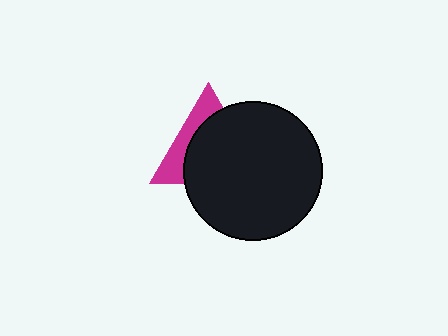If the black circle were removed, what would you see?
You would see the complete magenta triangle.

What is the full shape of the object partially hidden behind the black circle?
The partially hidden object is a magenta triangle.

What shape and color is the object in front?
The object in front is a black circle.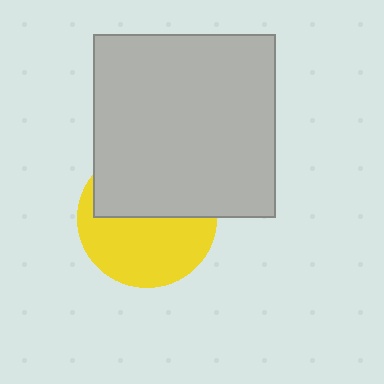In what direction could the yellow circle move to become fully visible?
The yellow circle could move down. That would shift it out from behind the light gray square entirely.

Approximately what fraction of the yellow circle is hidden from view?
Roughly 46% of the yellow circle is hidden behind the light gray square.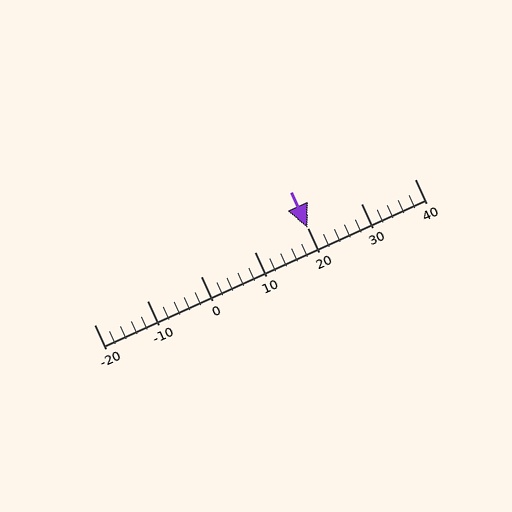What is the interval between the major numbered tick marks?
The major tick marks are spaced 10 units apart.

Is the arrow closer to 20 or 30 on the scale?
The arrow is closer to 20.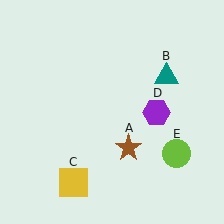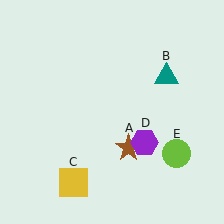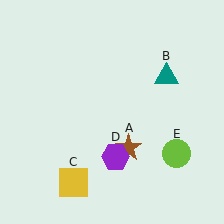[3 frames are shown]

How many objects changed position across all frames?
1 object changed position: purple hexagon (object D).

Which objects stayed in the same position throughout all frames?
Brown star (object A) and teal triangle (object B) and yellow square (object C) and lime circle (object E) remained stationary.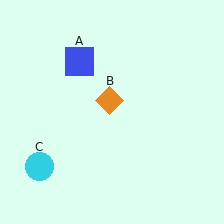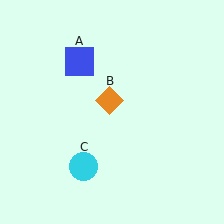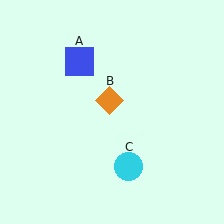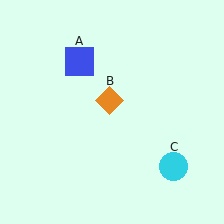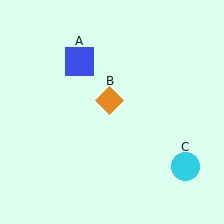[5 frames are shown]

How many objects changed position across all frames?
1 object changed position: cyan circle (object C).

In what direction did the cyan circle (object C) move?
The cyan circle (object C) moved right.